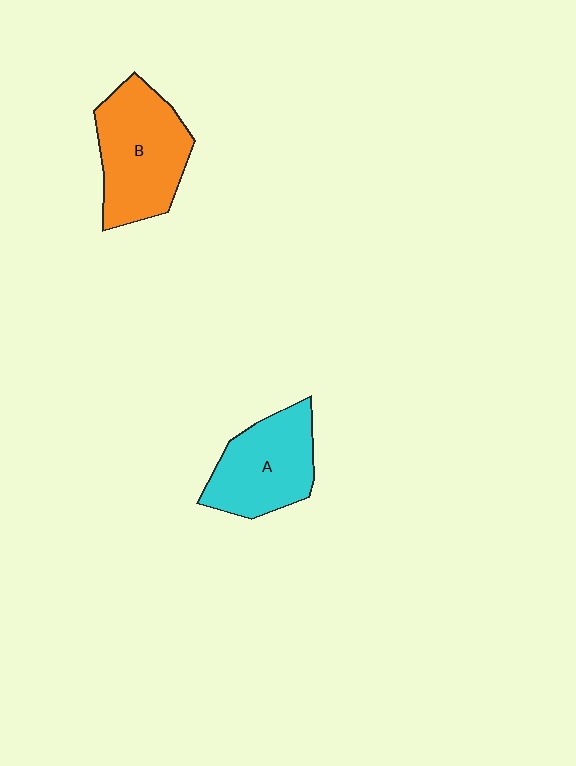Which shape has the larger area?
Shape B (orange).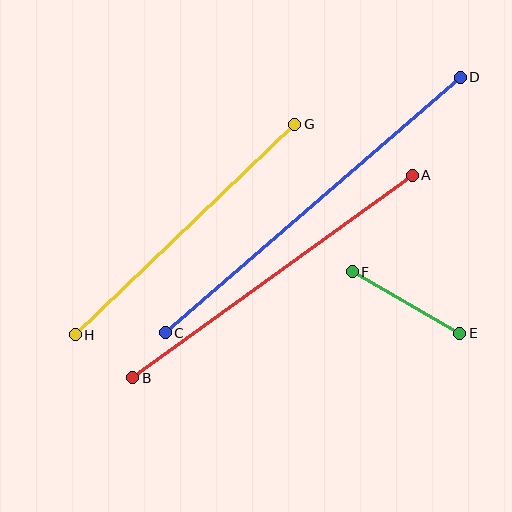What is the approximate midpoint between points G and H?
The midpoint is at approximately (185, 230) pixels.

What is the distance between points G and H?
The distance is approximately 304 pixels.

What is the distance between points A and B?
The distance is approximately 345 pixels.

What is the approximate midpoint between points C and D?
The midpoint is at approximately (313, 205) pixels.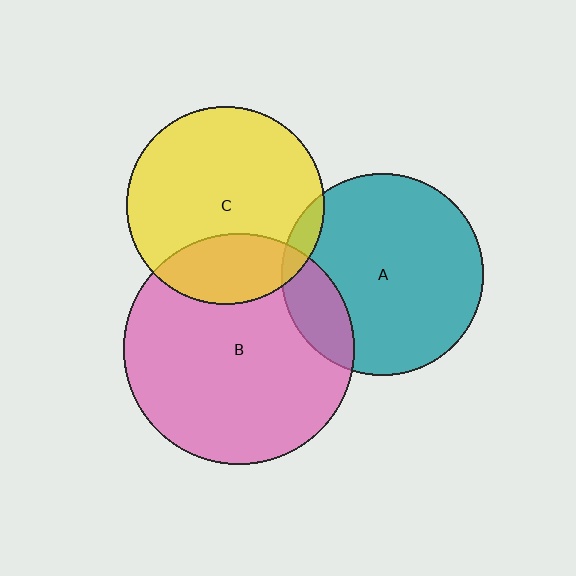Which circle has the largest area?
Circle B (pink).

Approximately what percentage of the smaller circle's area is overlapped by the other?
Approximately 5%.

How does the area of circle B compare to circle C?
Approximately 1.4 times.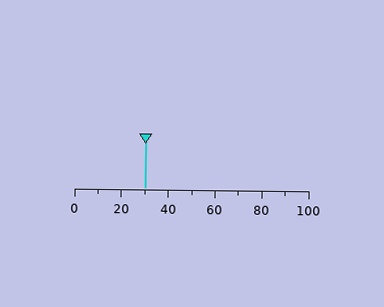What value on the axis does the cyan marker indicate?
The marker indicates approximately 30.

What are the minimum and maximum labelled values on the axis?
The axis runs from 0 to 100.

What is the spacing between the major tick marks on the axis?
The major ticks are spaced 20 apart.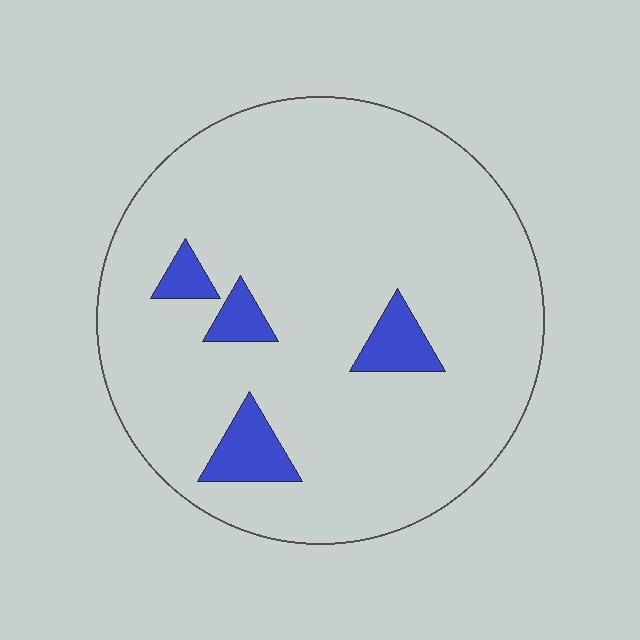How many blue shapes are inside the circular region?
4.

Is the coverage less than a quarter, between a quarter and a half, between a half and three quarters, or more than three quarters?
Less than a quarter.